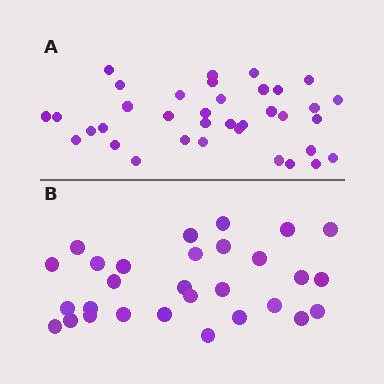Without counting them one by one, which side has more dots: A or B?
Region A (the top region) has more dots.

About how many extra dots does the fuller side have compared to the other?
Region A has roughly 8 or so more dots than region B.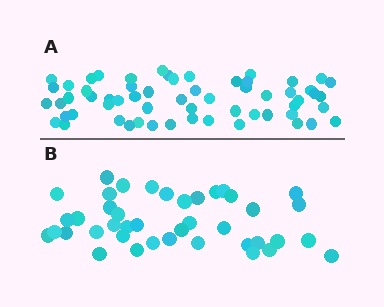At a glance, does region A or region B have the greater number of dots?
Region A (the top region) has more dots.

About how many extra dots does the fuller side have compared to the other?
Region A has approximately 20 more dots than region B.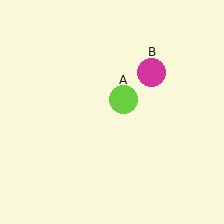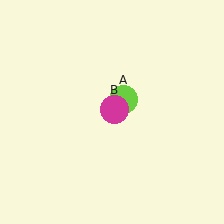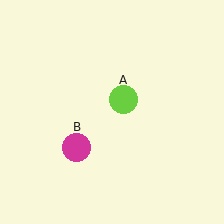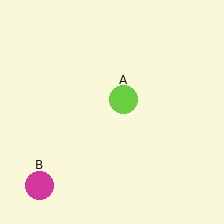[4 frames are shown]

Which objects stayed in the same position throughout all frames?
Lime circle (object A) remained stationary.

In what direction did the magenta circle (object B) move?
The magenta circle (object B) moved down and to the left.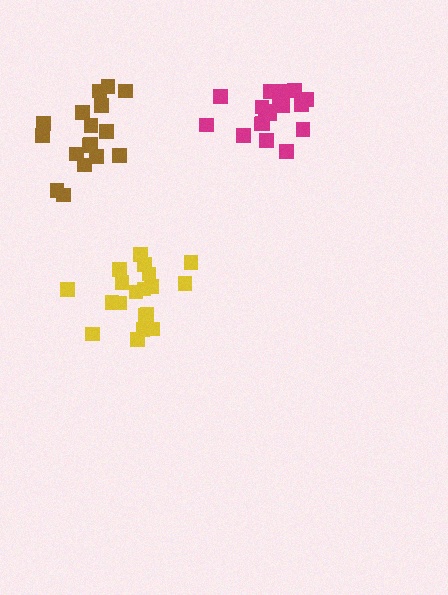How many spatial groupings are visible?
There are 3 spatial groupings.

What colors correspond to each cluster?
The clusters are colored: yellow, magenta, brown.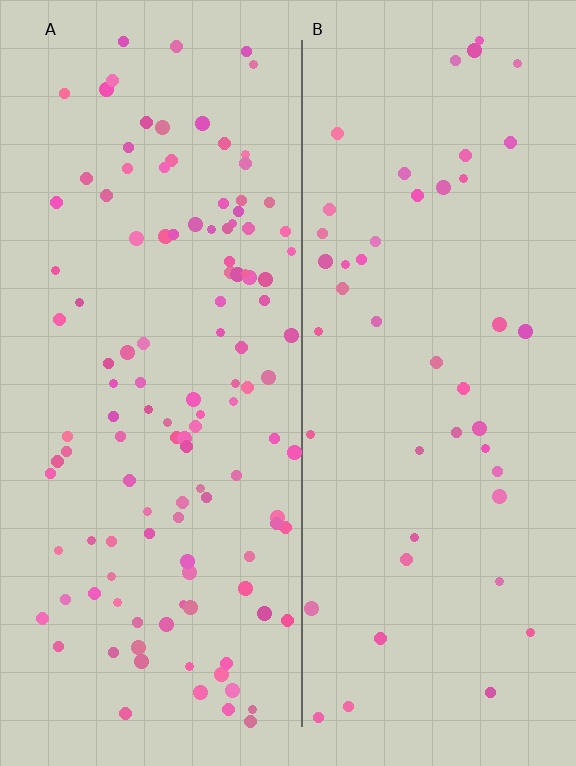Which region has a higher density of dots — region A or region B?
A (the left).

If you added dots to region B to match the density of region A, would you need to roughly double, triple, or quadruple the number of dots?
Approximately triple.